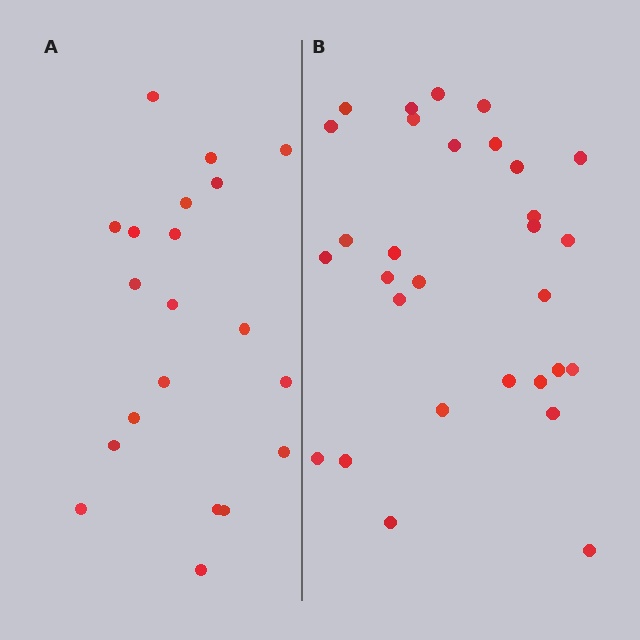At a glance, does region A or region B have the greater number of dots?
Region B (the right region) has more dots.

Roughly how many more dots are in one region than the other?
Region B has roughly 10 or so more dots than region A.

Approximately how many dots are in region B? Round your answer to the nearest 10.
About 30 dots.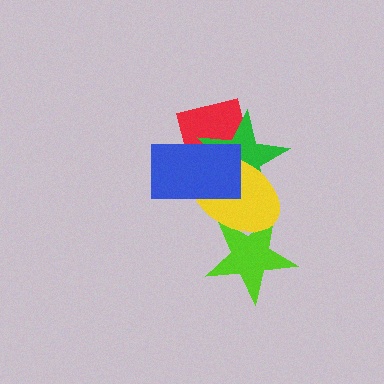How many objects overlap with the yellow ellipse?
4 objects overlap with the yellow ellipse.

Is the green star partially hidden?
Yes, it is partially covered by another shape.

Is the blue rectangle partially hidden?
No, no other shape covers it.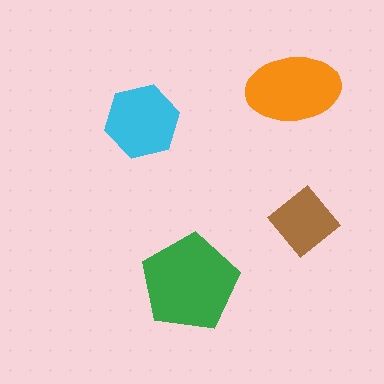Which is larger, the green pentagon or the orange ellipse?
The green pentagon.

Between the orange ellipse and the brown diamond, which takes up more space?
The orange ellipse.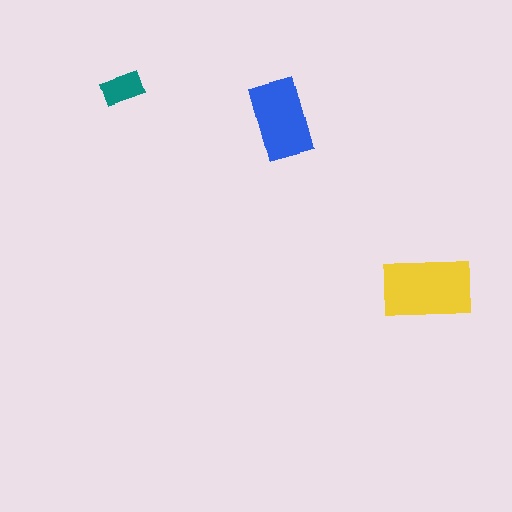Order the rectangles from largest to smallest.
the yellow one, the blue one, the teal one.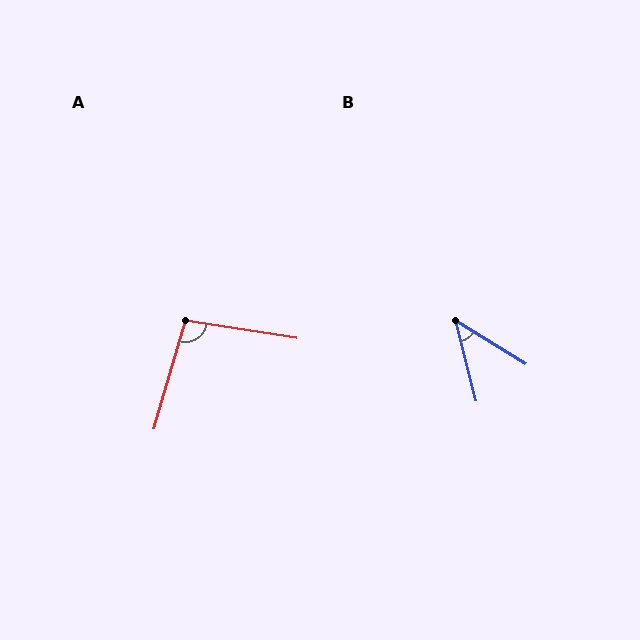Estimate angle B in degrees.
Approximately 44 degrees.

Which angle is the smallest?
B, at approximately 44 degrees.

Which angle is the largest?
A, at approximately 97 degrees.